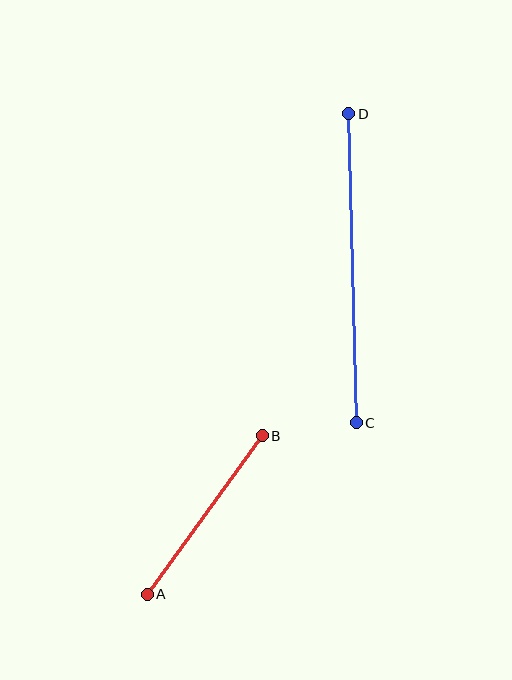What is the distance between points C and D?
The distance is approximately 309 pixels.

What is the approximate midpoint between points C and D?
The midpoint is at approximately (353, 268) pixels.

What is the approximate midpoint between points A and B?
The midpoint is at approximately (205, 515) pixels.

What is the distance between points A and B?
The distance is approximately 195 pixels.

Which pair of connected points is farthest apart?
Points C and D are farthest apart.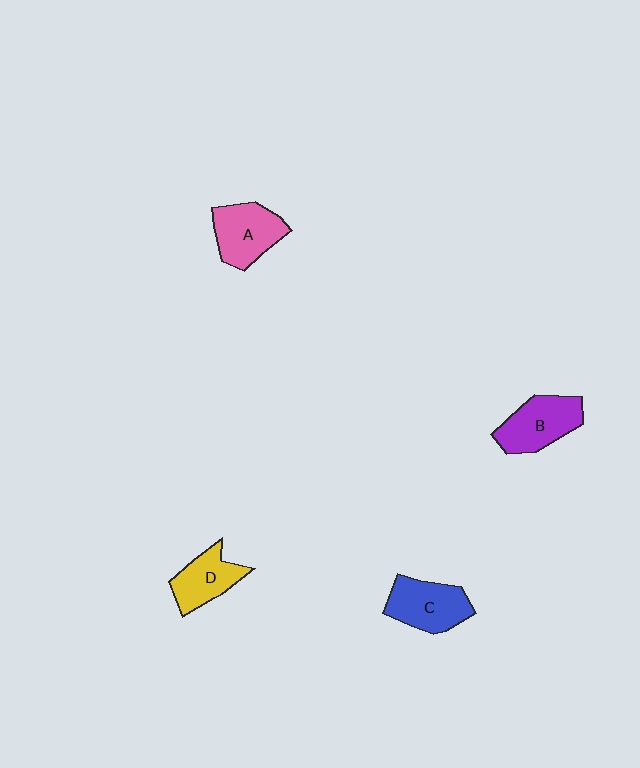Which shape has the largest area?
Shape B (purple).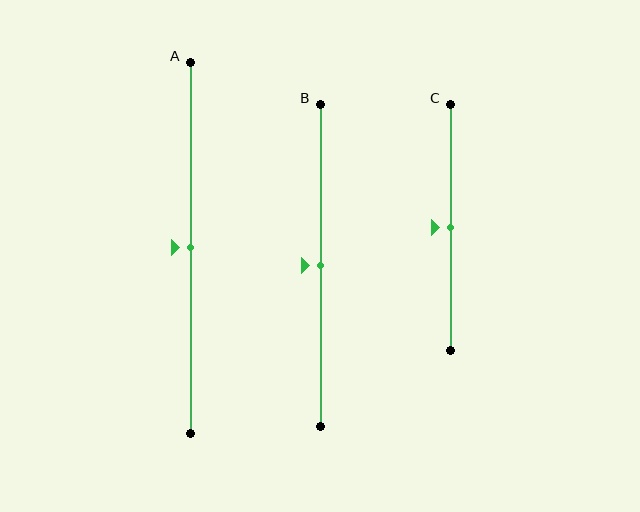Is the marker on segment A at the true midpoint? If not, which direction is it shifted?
Yes, the marker on segment A is at the true midpoint.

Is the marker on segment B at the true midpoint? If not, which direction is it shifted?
Yes, the marker on segment B is at the true midpoint.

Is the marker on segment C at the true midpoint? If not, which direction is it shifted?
Yes, the marker on segment C is at the true midpoint.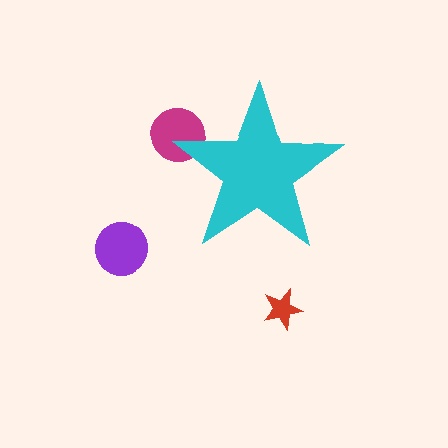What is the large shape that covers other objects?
A cyan star.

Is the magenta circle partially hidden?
Yes, the magenta circle is partially hidden behind the cyan star.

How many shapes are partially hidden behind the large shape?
1 shape is partially hidden.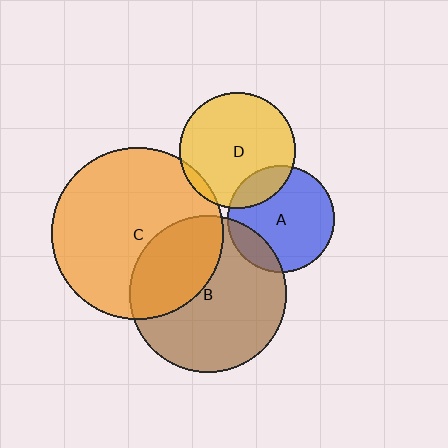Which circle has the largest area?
Circle C (orange).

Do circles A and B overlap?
Yes.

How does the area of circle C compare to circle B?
Approximately 1.2 times.